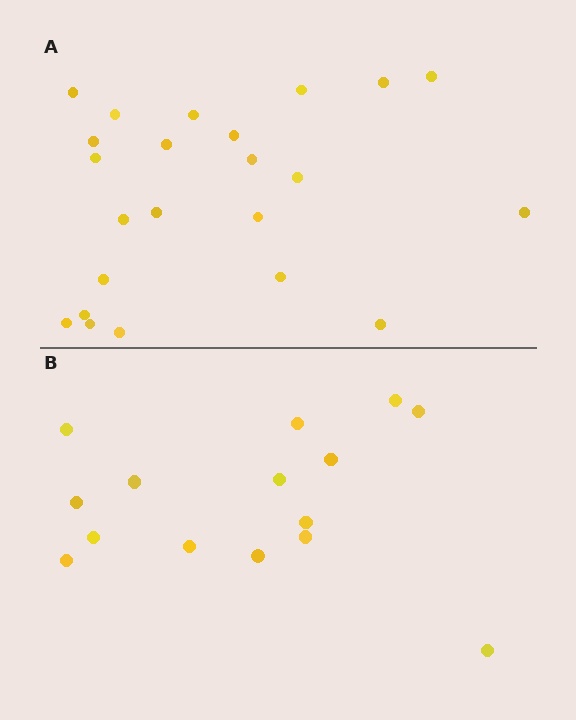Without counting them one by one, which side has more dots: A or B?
Region A (the top region) has more dots.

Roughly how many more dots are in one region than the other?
Region A has roughly 8 or so more dots than region B.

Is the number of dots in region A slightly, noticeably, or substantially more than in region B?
Region A has substantially more. The ratio is roughly 1.5 to 1.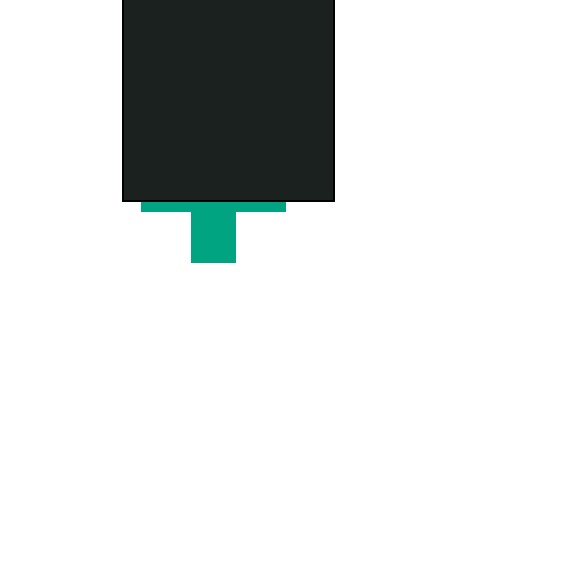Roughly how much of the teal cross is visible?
A small part of it is visible (roughly 34%).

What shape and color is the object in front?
The object in front is a black square.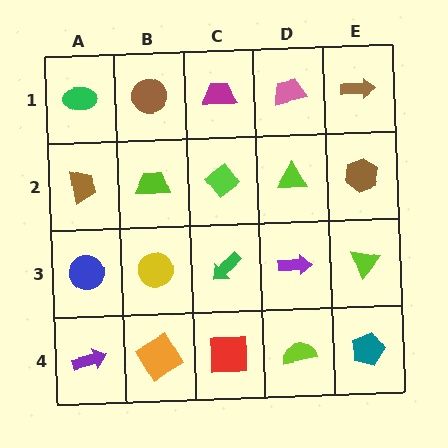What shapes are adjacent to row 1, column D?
A lime triangle (row 2, column D), a magenta trapezoid (row 1, column C), a brown arrow (row 1, column E).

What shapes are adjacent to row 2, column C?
A magenta trapezoid (row 1, column C), a green arrow (row 3, column C), a lime trapezoid (row 2, column B), a lime triangle (row 2, column D).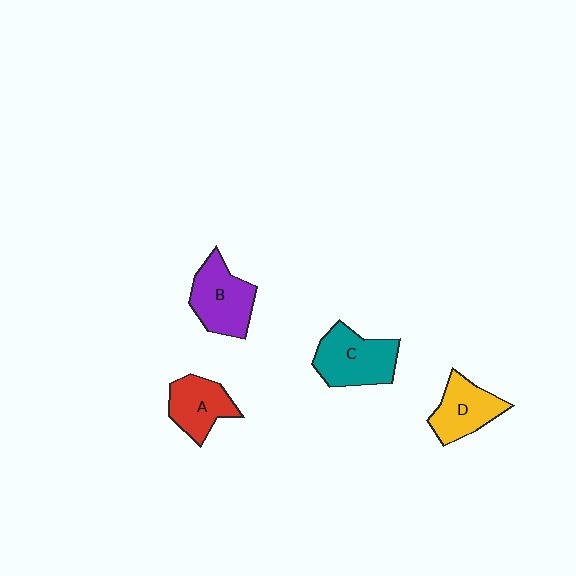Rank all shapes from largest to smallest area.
From largest to smallest: C (teal), B (purple), D (yellow), A (red).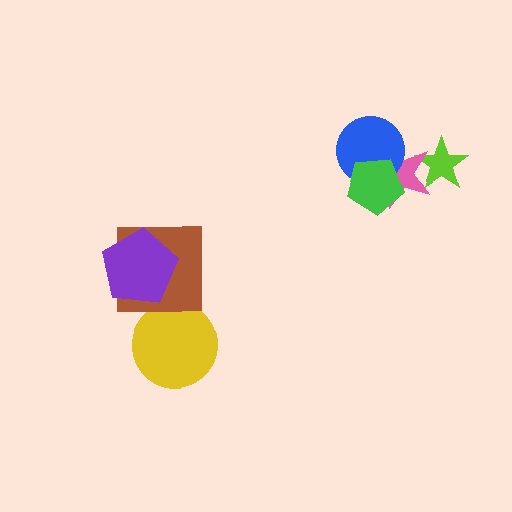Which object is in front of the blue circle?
The green pentagon is in front of the blue circle.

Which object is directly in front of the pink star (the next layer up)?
The blue circle is directly in front of the pink star.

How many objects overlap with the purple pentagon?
1 object overlaps with the purple pentagon.